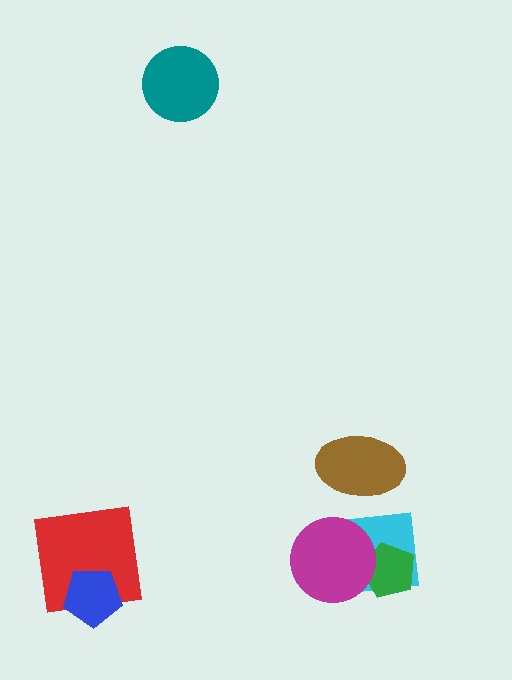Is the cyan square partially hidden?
Yes, it is partially covered by another shape.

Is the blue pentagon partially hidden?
No, no other shape covers it.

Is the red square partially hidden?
Yes, it is partially covered by another shape.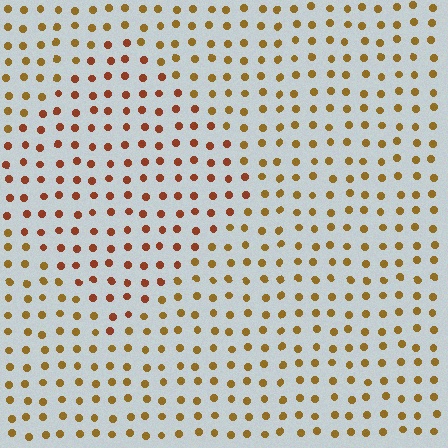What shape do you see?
I see a diamond.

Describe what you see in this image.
The image is filled with small brown elements in a uniform arrangement. A diamond-shaped region is visible where the elements are tinted to a slightly different hue, forming a subtle color boundary.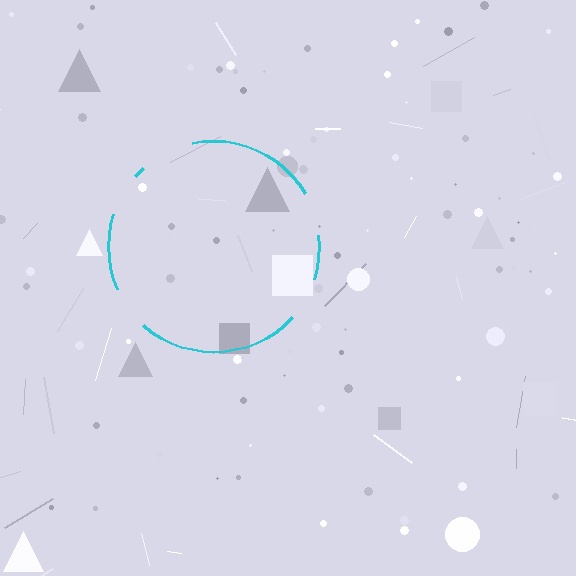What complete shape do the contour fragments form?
The contour fragments form a circle.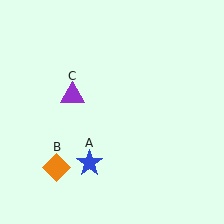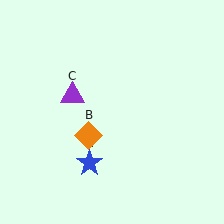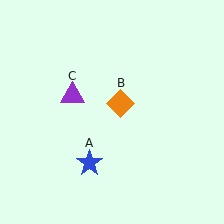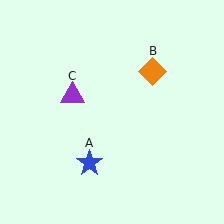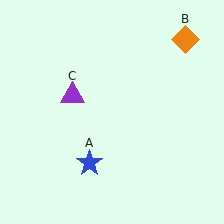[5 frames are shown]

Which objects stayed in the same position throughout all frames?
Blue star (object A) and purple triangle (object C) remained stationary.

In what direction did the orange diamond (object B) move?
The orange diamond (object B) moved up and to the right.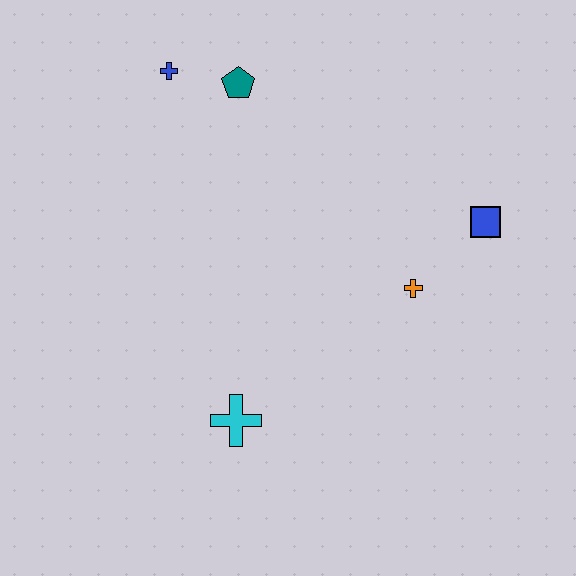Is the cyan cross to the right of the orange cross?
No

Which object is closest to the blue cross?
The teal pentagon is closest to the blue cross.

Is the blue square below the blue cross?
Yes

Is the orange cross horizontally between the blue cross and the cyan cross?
No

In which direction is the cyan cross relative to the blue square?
The cyan cross is to the left of the blue square.